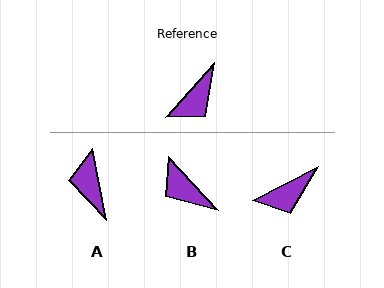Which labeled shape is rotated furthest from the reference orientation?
A, about 127 degrees away.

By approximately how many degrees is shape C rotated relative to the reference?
Approximately 21 degrees clockwise.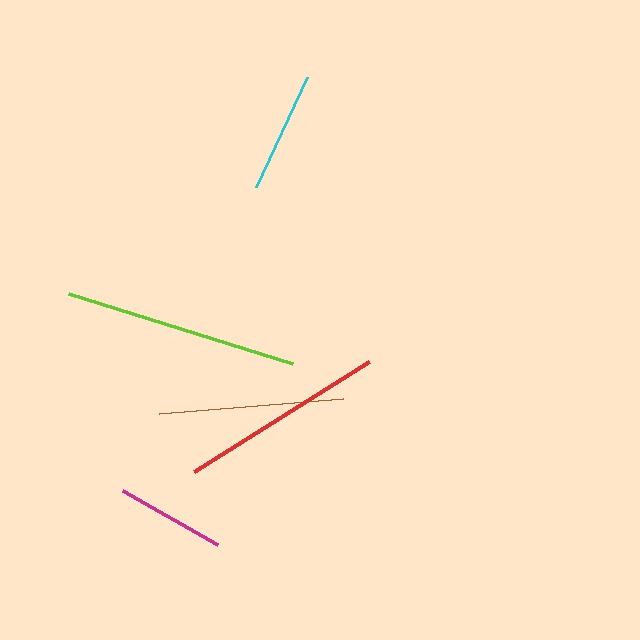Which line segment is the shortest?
The magenta line is the shortest at approximately 110 pixels.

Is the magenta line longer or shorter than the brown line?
The brown line is longer than the magenta line.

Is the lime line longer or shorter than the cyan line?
The lime line is longer than the cyan line.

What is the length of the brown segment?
The brown segment is approximately 185 pixels long.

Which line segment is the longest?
The lime line is the longest at approximately 234 pixels.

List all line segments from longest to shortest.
From longest to shortest: lime, red, brown, cyan, magenta.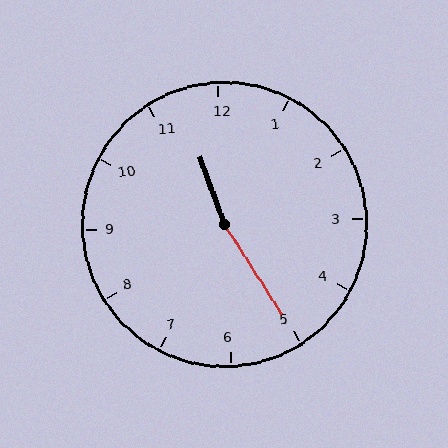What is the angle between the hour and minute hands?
Approximately 168 degrees.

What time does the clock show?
11:25.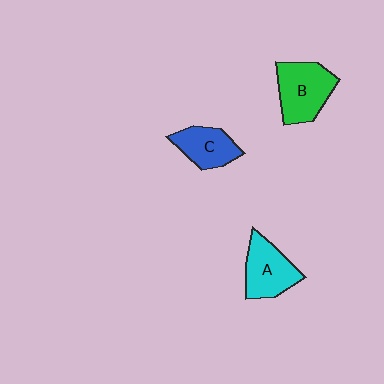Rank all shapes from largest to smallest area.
From largest to smallest: B (green), A (cyan), C (blue).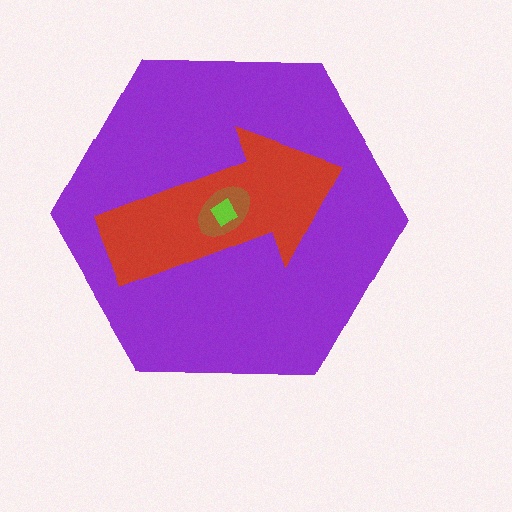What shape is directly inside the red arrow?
The brown ellipse.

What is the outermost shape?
The purple hexagon.